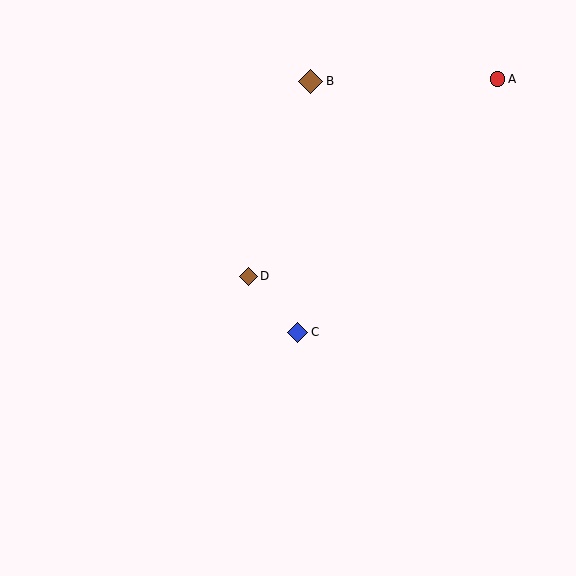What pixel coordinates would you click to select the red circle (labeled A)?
Click at (497, 79) to select the red circle A.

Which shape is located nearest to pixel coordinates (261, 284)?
The brown diamond (labeled D) at (248, 276) is nearest to that location.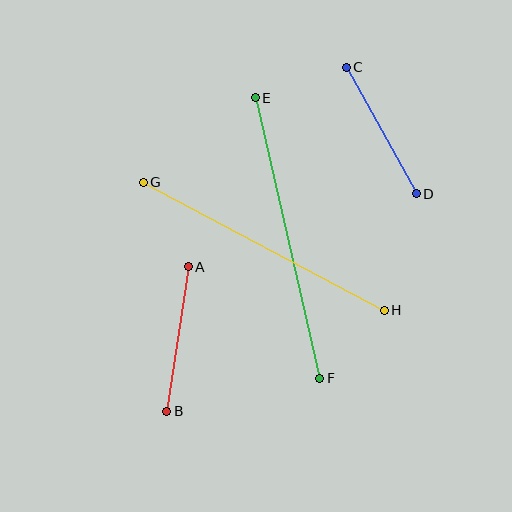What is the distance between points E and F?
The distance is approximately 288 pixels.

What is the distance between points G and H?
The distance is approximately 273 pixels.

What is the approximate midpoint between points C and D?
The midpoint is at approximately (381, 130) pixels.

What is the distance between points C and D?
The distance is approximately 145 pixels.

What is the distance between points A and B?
The distance is approximately 146 pixels.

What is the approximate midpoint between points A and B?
The midpoint is at approximately (178, 339) pixels.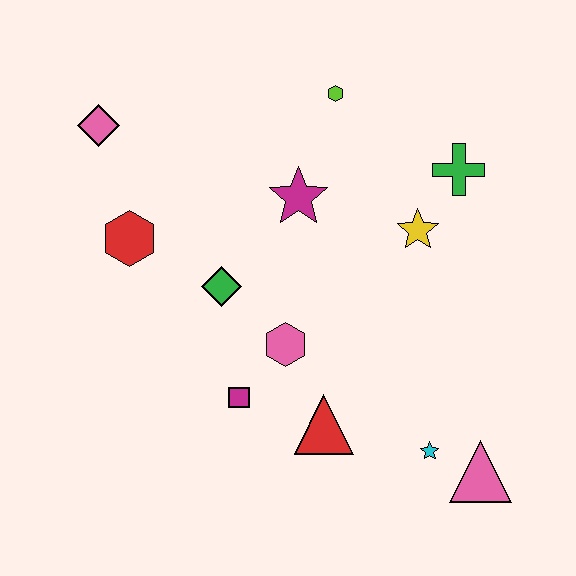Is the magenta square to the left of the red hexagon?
No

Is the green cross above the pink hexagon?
Yes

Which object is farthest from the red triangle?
The pink diamond is farthest from the red triangle.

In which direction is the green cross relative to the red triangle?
The green cross is above the red triangle.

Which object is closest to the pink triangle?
The cyan star is closest to the pink triangle.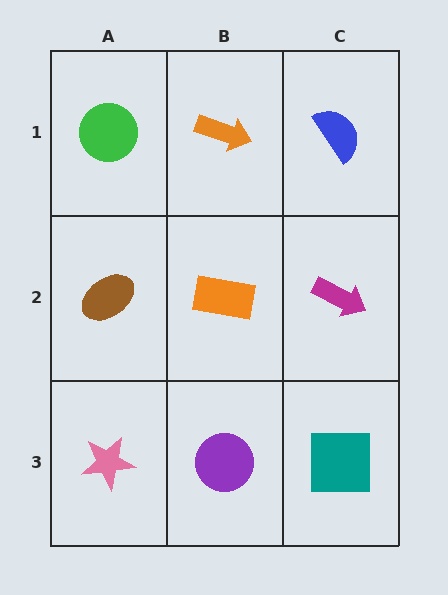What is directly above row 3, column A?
A brown ellipse.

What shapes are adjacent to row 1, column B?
An orange rectangle (row 2, column B), a green circle (row 1, column A), a blue semicircle (row 1, column C).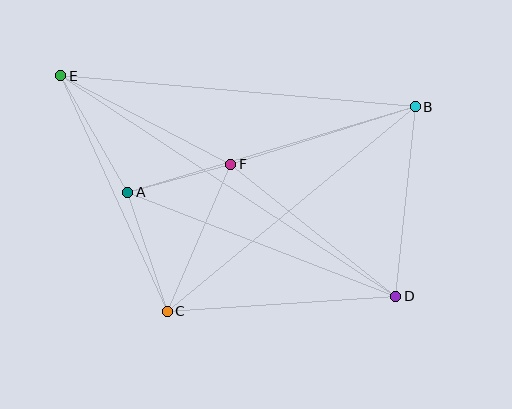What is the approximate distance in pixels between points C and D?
The distance between C and D is approximately 229 pixels.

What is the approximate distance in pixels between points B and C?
The distance between B and C is approximately 322 pixels.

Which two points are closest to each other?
Points A and F are closest to each other.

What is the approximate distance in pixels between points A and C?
The distance between A and C is approximately 125 pixels.